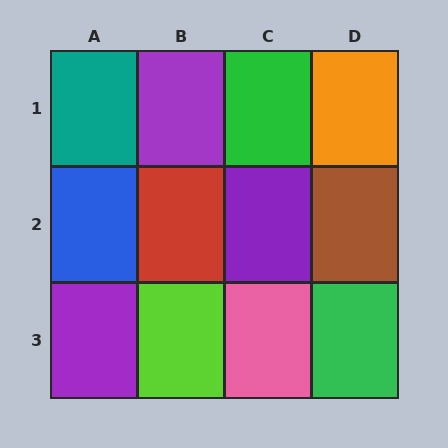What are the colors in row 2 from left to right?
Blue, red, purple, brown.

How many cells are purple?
3 cells are purple.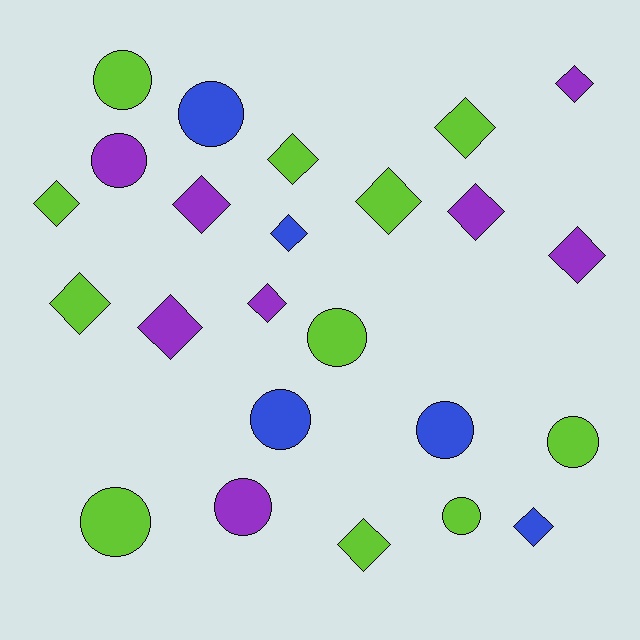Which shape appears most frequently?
Diamond, with 14 objects.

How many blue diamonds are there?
There are 2 blue diamonds.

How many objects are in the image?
There are 24 objects.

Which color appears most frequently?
Lime, with 11 objects.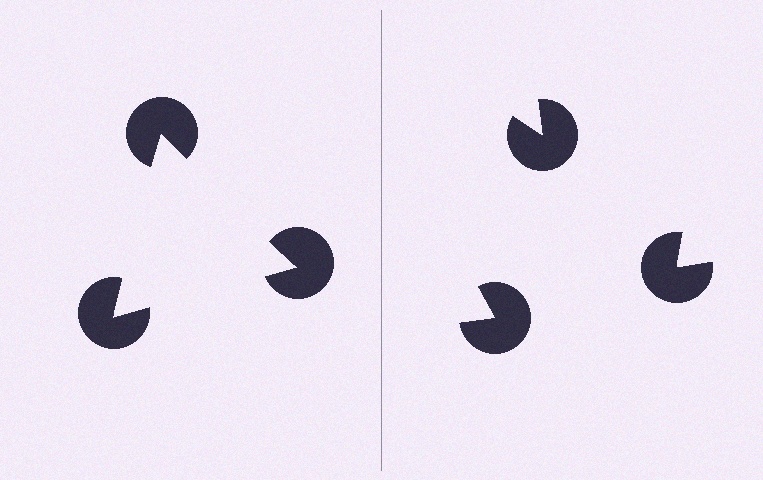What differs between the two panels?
The pac-man discs are positioned identically on both sides; only the wedge orientations differ. On the left they align to a triangle; on the right they are misaligned.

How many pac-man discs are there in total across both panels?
6 — 3 on each side.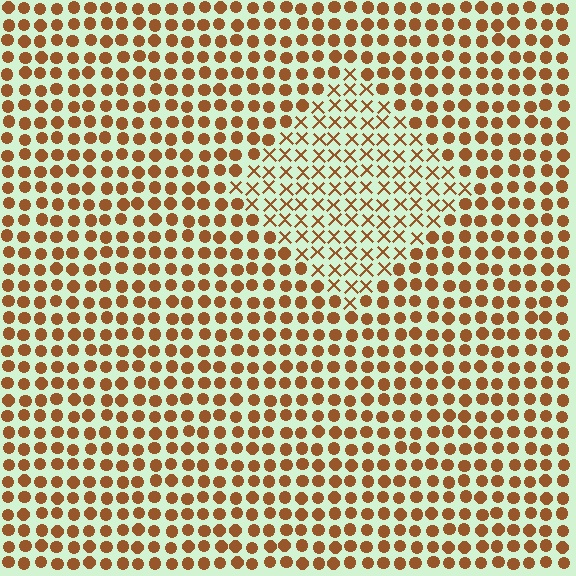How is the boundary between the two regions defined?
The boundary is defined by a change in element shape: X marks inside vs. circles outside. All elements share the same color and spacing.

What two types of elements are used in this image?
The image uses X marks inside the diamond region and circles outside it.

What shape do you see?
I see a diamond.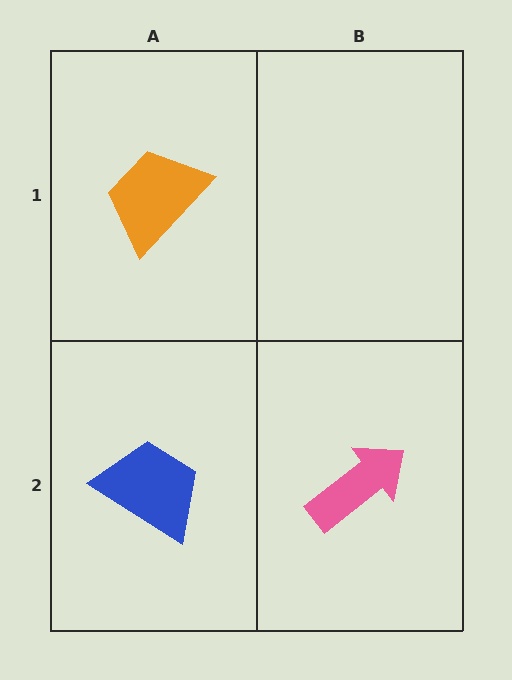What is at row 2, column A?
A blue trapezoid.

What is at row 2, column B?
A pink arrow.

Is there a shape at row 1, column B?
No, that cell is empty.